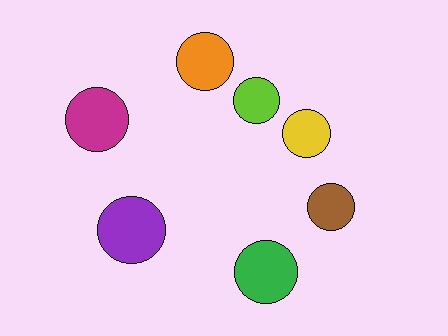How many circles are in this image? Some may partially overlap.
There are 7 circles.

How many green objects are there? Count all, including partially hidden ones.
There is 1 green object.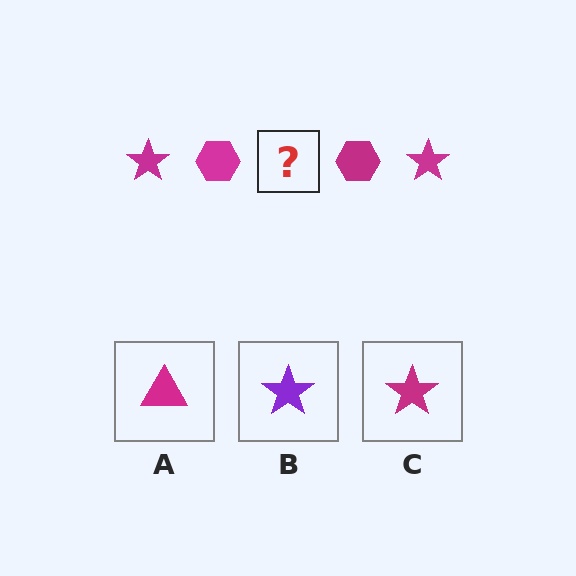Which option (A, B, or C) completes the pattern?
C.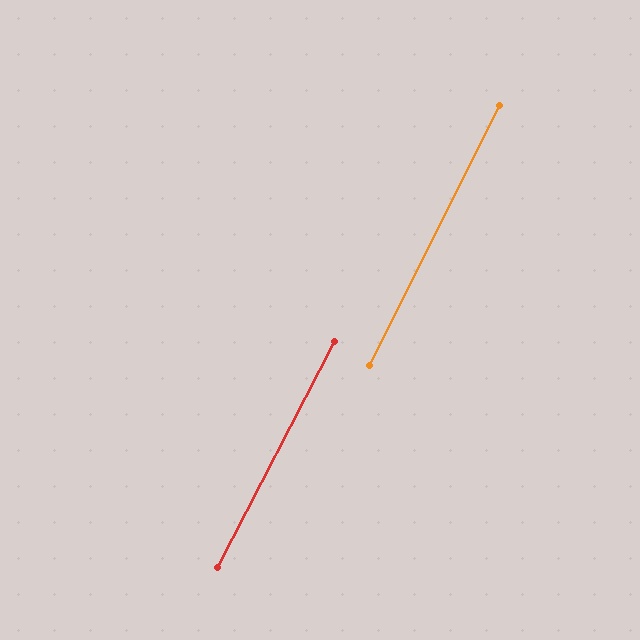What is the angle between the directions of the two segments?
Approximately 1 degree.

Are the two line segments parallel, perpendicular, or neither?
Parallel — their directions differ by only 0.8°.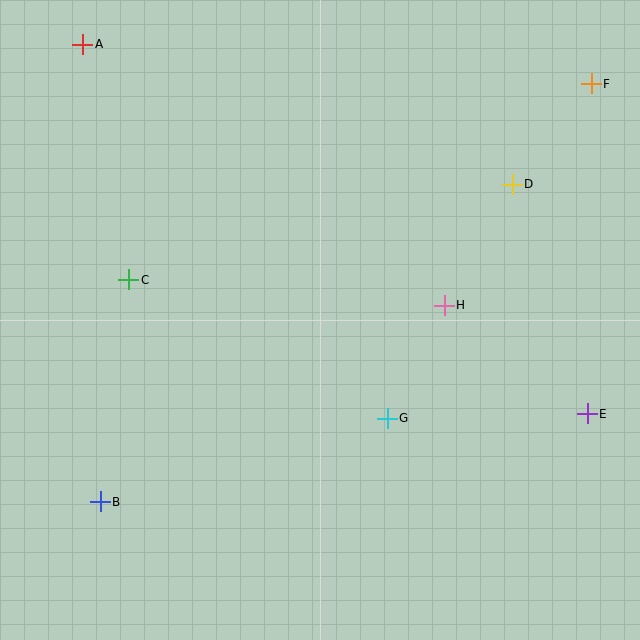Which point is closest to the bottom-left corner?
Point B is closest to the bottom-left corner.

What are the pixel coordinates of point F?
Point F is at (591, 84).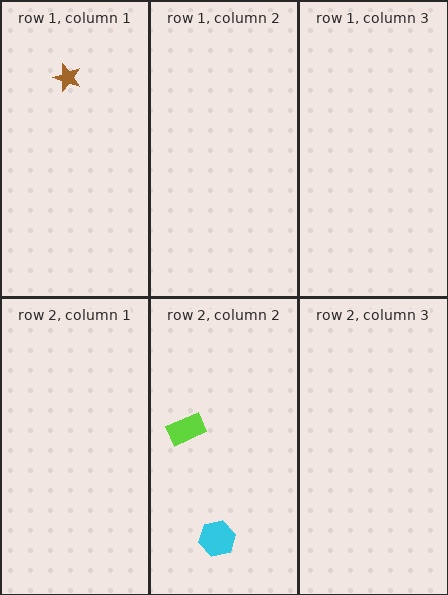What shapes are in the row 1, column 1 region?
The brown star.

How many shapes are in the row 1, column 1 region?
1.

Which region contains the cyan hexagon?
The row 2, column 2 region.